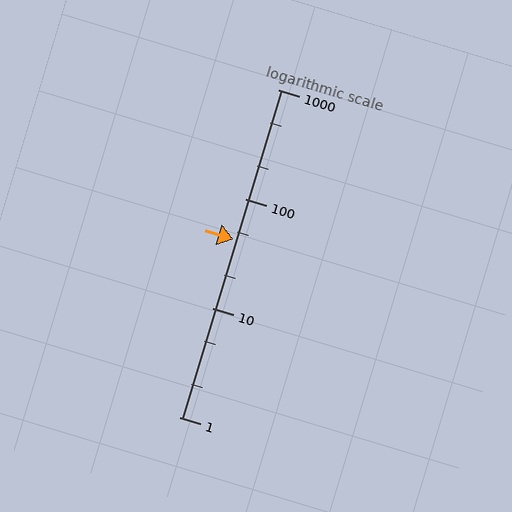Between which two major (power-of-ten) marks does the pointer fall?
The pointer is between 10 and 100.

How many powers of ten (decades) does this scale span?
The scale spans 3 decades, from 1 to 1000.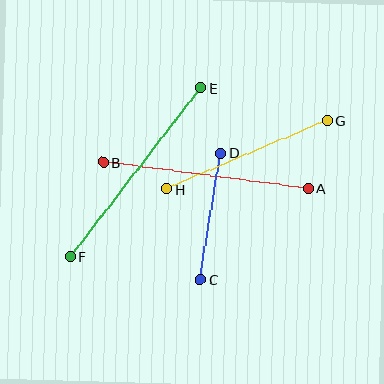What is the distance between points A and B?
The distance is approximately 207 pixels.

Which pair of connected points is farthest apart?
Points E and F are farthest apart.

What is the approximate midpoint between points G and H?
The midpoint is at approximately (247, 155) pixels.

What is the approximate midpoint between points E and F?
The midpoint is at approximately (136, 172) pixels.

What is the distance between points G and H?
The distance is approximately 175 pixels.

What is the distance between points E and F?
The distance is approximately 213 pixels.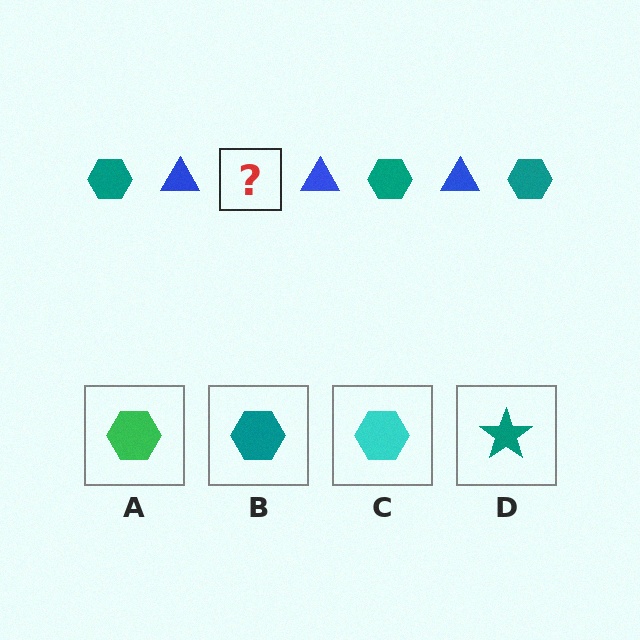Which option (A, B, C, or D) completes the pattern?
B.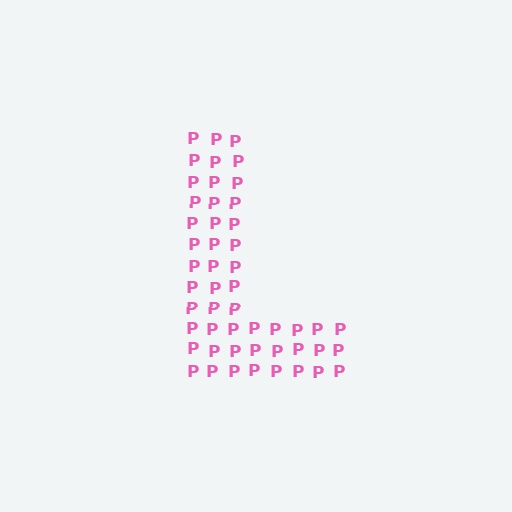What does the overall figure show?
The overall figure shows the letter L.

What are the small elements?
The small elements are letter P's.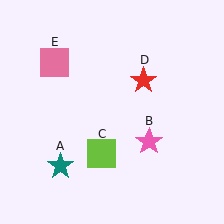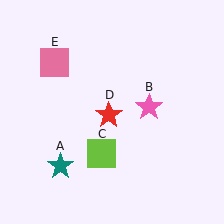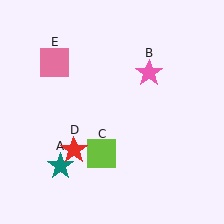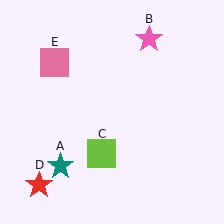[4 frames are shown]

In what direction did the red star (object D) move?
The red star (object D) moved down and to the left.